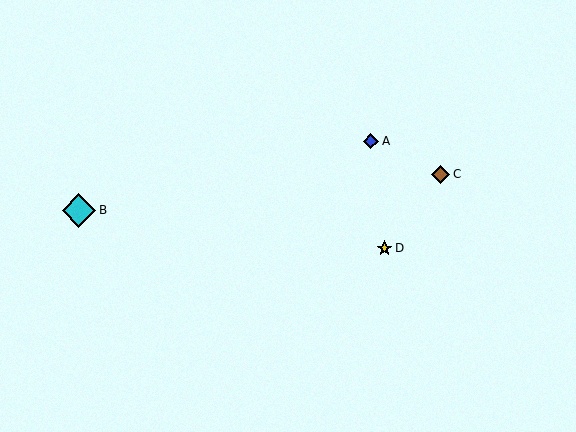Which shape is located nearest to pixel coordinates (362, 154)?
The blue diamond (labeled A) at (371, 141) is nearest to that location.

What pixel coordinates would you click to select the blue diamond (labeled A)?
Click at (371, 141) to select the blue diamond A.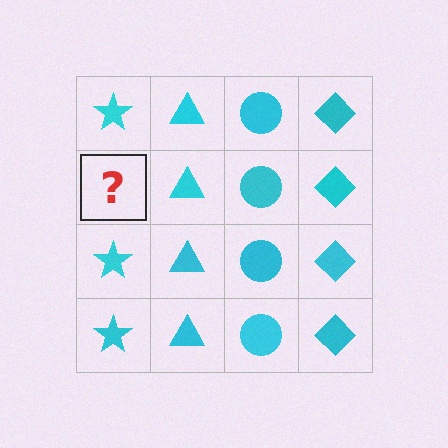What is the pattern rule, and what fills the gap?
The rule is that each column has a consistent shape. The gap should be filled with a cyan star.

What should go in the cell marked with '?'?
The missing cell should contain a cyan star.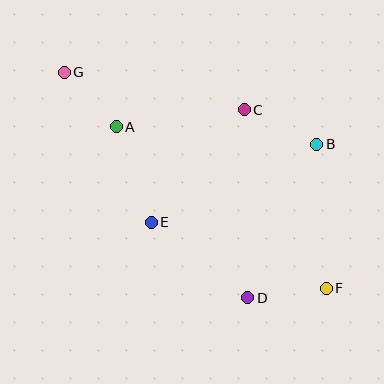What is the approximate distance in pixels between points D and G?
The distance between D and G is approximately 290 pixels.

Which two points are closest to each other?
Points A and G are closest to each other.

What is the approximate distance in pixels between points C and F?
The distance between C and F is approximately 196 pixels.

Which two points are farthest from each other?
Points F and G are farthest from each other.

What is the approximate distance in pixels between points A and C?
The distance between A and C is approximately 129 pixels.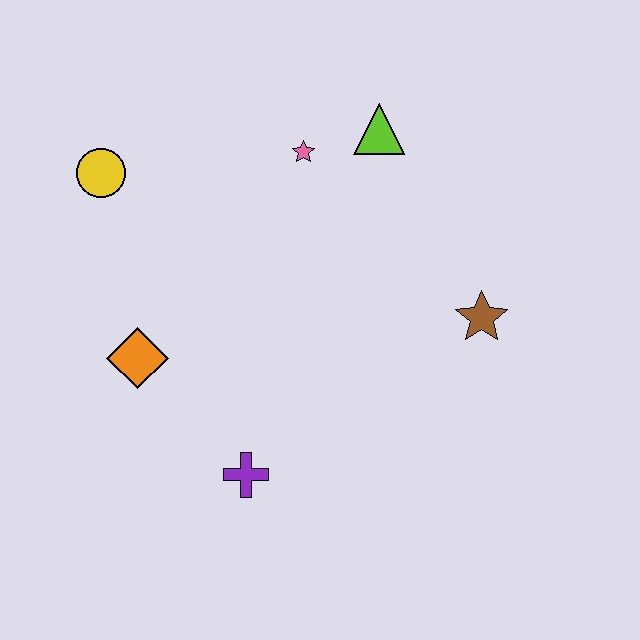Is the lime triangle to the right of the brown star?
No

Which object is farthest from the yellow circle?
The brown star is farthest from the yellow circle.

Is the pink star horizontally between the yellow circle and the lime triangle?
Yes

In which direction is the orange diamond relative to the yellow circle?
The orange diamond is below the yellow circle.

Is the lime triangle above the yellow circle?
Yes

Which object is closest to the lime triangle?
The pink star is closest to the lime triangle.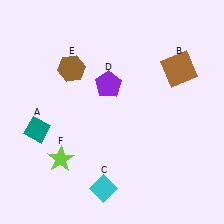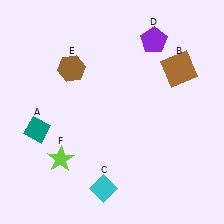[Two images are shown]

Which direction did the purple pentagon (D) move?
The purple pentagon (D) moved right.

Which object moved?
The purple pentagon (D) moved right.